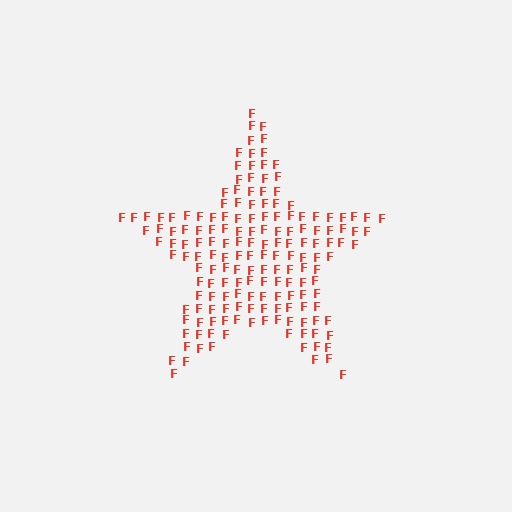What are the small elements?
The small elements are letter F's.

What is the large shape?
The large shape is a star.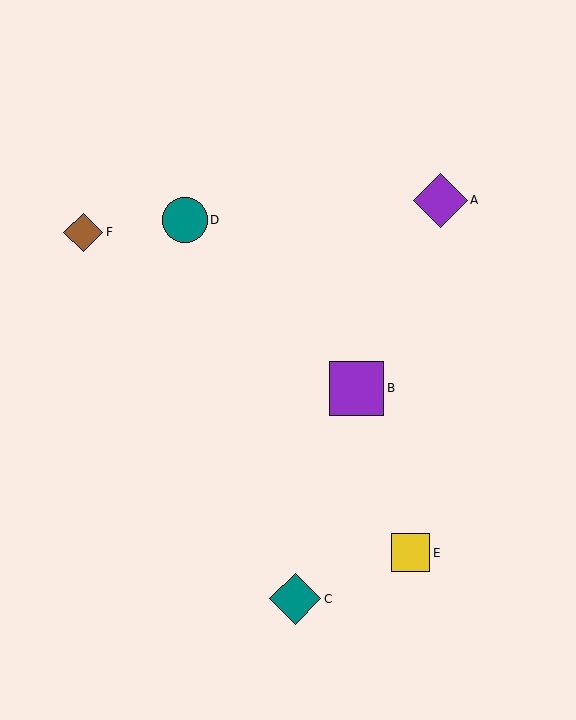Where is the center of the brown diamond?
The center of the brown diamond is at (83, 232).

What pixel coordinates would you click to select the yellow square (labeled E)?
Click at (411, 553) to select the yellow square E.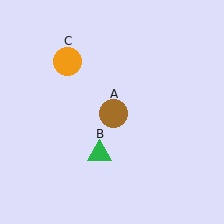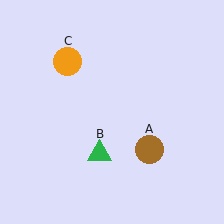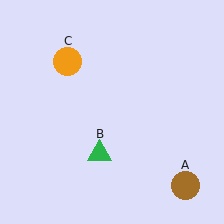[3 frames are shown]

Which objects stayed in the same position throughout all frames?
Green triangle (object B) and orange circle (object C) remained stationary.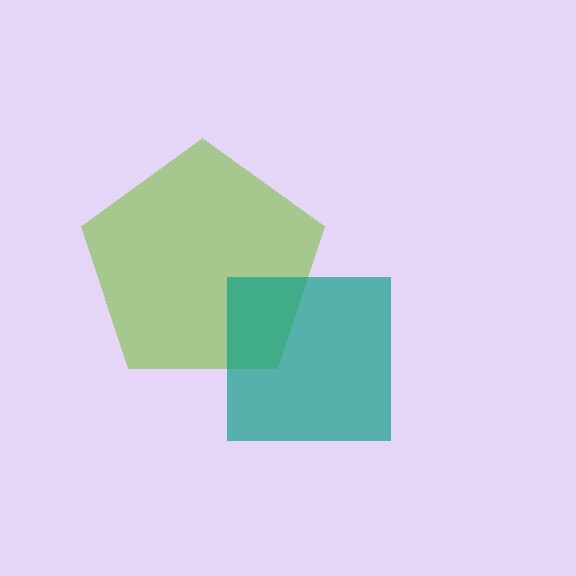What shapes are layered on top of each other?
The layered shapes are: a lime pentagon, a teal square.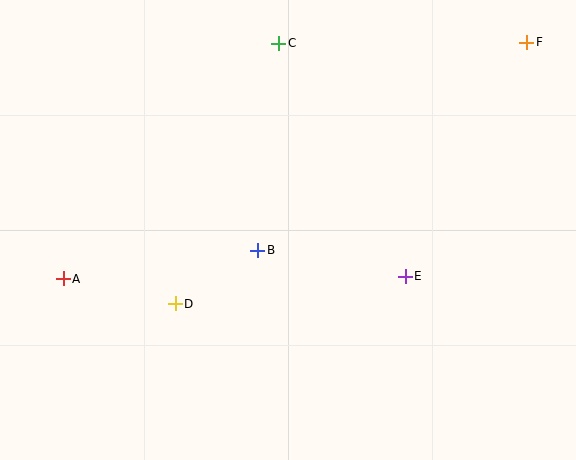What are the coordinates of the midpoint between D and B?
The midpoint between D and B is at (217, 277).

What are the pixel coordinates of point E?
Point E is at (405, 276).